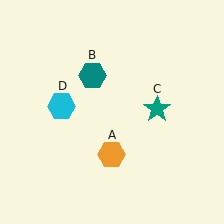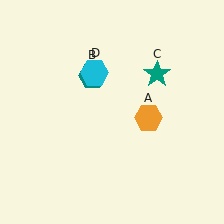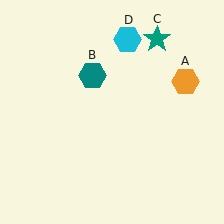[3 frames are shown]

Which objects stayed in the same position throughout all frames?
Teal hexagon (object B) remained stationary.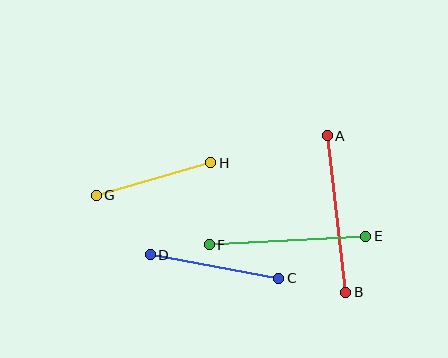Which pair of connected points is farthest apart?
Points A and B are farthest apart.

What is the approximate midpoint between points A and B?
The midpoint is at approximately (336, 214) pixels.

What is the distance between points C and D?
The distance is approximately 131 pixels.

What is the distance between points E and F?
The distance is approximately 157 pixels.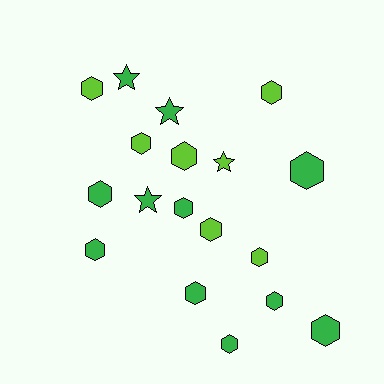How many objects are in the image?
There are 18 objects.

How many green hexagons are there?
There are 8 green hexagons.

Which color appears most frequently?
Green, with 11 objects.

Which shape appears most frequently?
Hexagon, with 14 objects.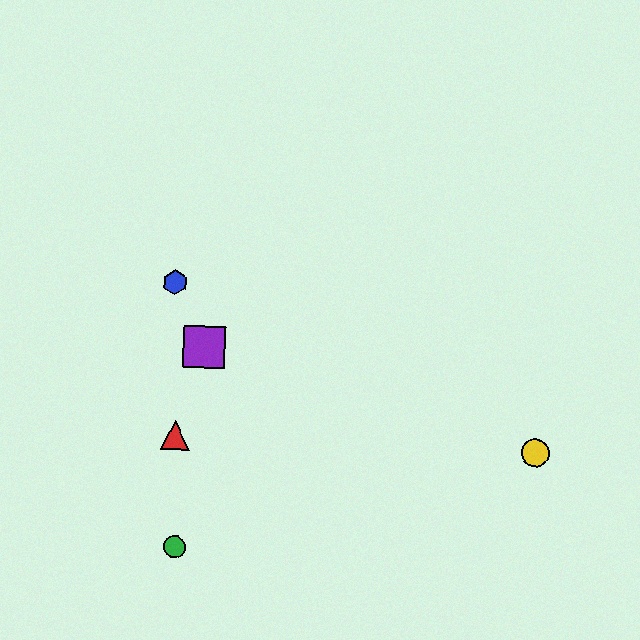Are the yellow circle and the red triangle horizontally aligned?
Yes, both are at y≈453.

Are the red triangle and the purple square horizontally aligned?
No, the red triangle is at y≈436 and the purple square is at y≈347.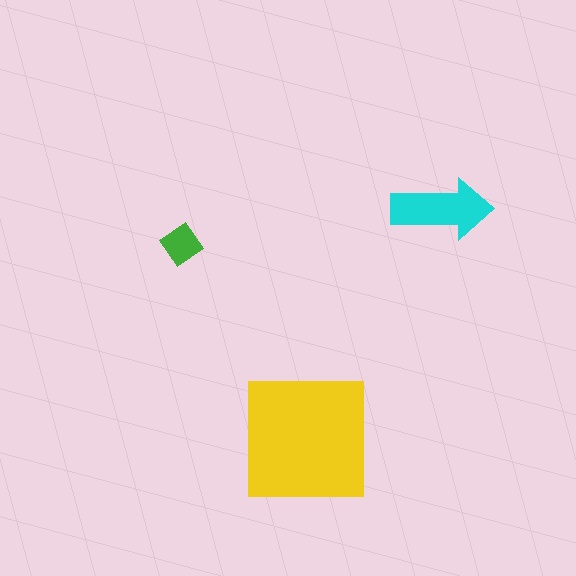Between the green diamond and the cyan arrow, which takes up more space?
The cyan arrow.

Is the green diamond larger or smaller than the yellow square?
Smaller.